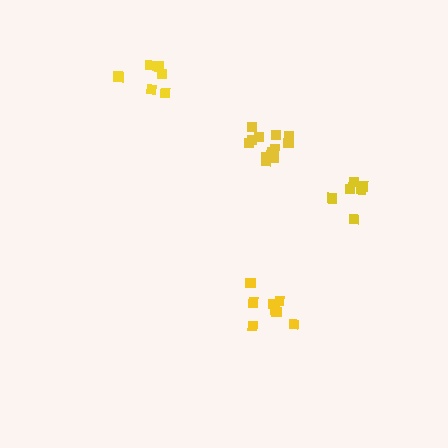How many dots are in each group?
Group 1: 8 dots, Group 2: 12 dots, Group 3: 6 dots, Group 4: 6 dots (32 total).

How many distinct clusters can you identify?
There are 4 distinct clusters.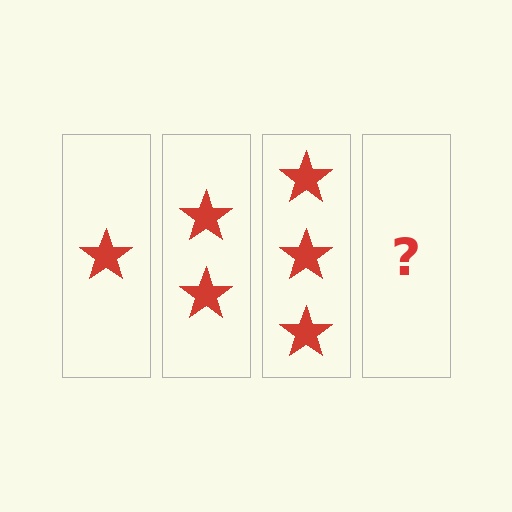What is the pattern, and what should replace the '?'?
The pattern is that each step adds one more star. The '?' should be 4 stars.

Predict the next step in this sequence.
The next step is 4 stars.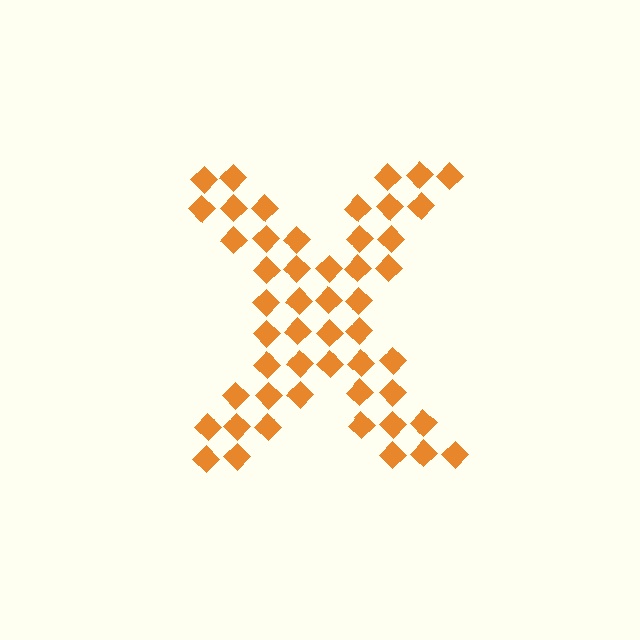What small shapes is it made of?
It is made of small diamonds.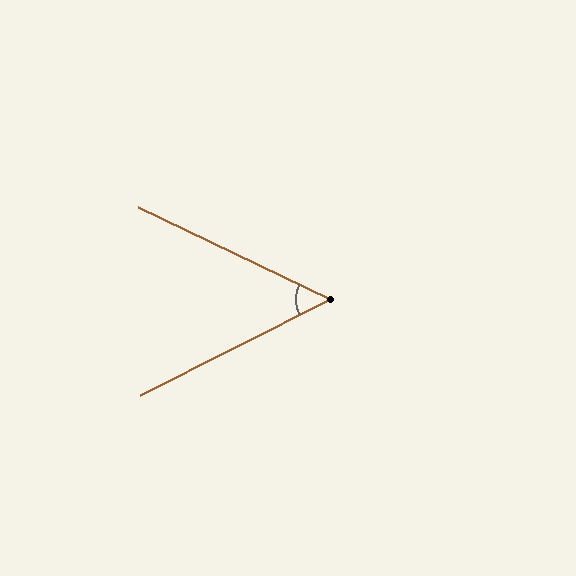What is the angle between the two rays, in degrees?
Approximately 53 degrees.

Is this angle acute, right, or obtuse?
It is acute.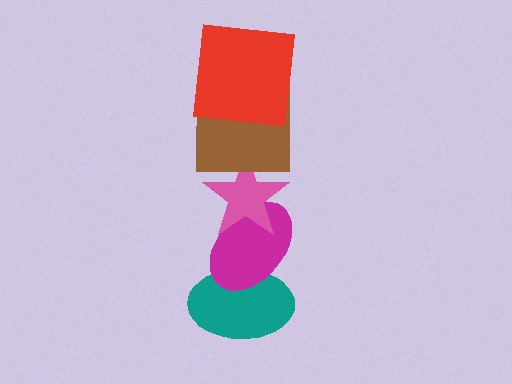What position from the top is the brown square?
The brown square is 2nd from the top.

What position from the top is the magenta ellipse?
The magenta ellipse is 4th from the top.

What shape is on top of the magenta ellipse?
The pink star is on top of the magenta ellipse.